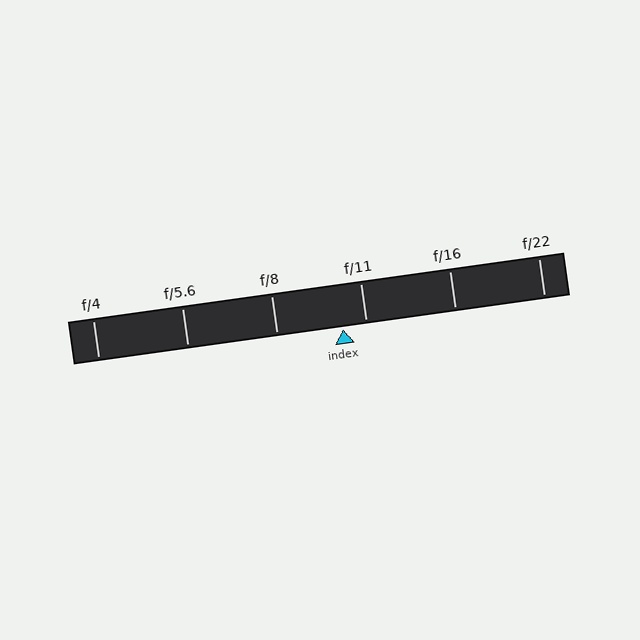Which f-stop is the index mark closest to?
The index mark is closest to f/11.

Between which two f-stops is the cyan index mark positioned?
The index mark is between f/8 and f/11.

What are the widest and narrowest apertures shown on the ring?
The widest aperture shown is f/4 and the narrowest is f/22.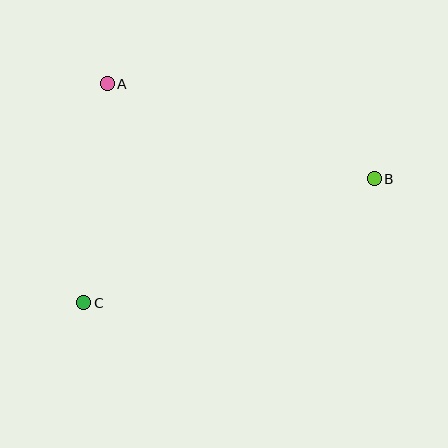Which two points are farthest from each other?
Points B and C are farthest from each other.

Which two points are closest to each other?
Points A and C are closest to each other.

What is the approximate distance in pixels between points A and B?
The distance between A and B is approximately 283 pixels.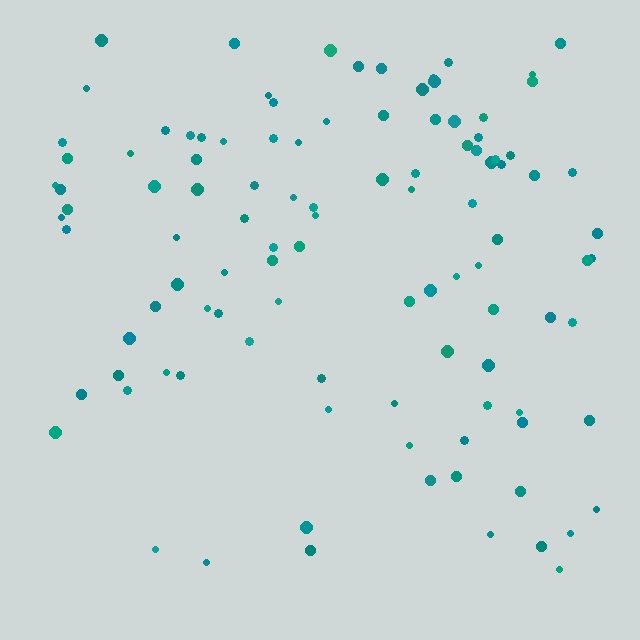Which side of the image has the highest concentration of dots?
The top.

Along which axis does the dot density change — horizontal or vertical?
Vertical.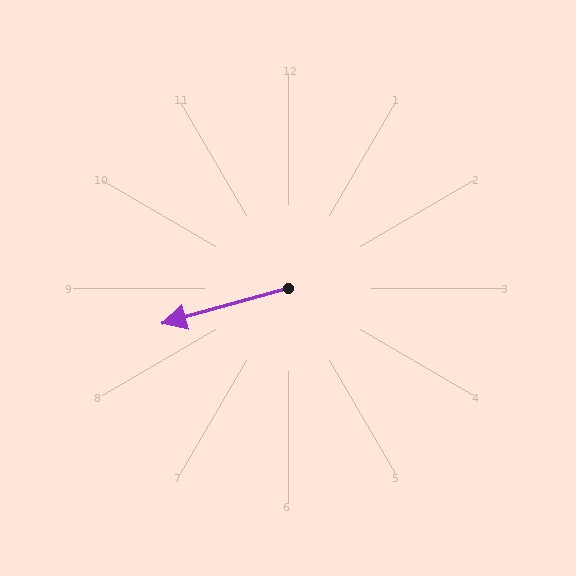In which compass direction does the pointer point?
West.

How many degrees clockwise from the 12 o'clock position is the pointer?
Approximately 254 degrees.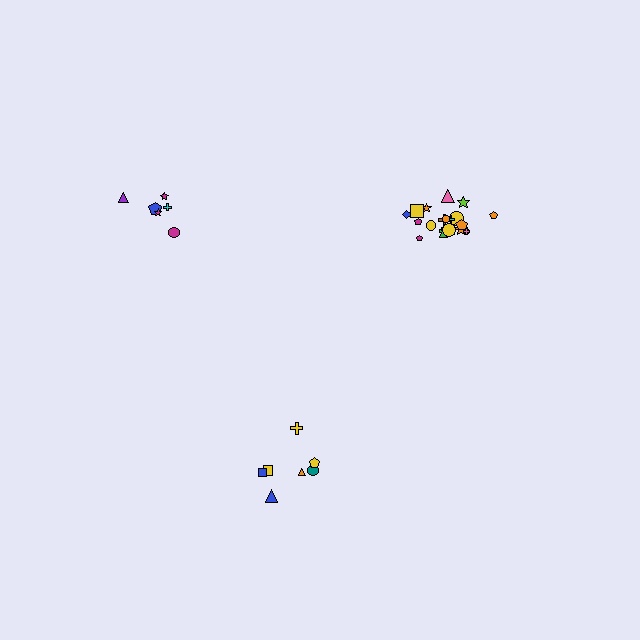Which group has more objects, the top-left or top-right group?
The top-right group.